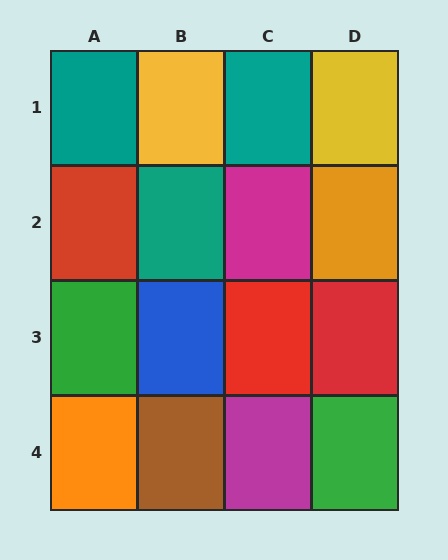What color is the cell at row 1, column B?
Yellow.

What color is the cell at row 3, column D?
Red.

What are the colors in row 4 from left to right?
Orange, brown, magenta, green.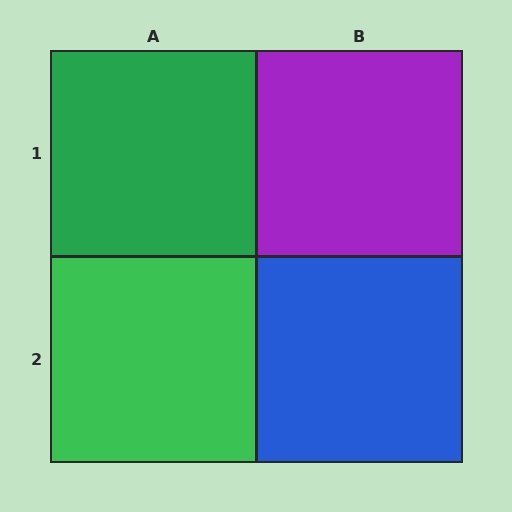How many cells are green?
2 cells are green.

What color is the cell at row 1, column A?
Green.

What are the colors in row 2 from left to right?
Green, blue.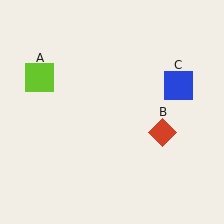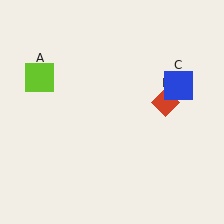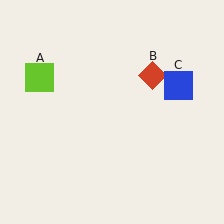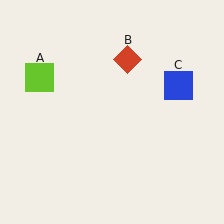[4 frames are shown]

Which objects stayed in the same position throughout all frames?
Lime square (object A) and blue square (object C) remained stationary.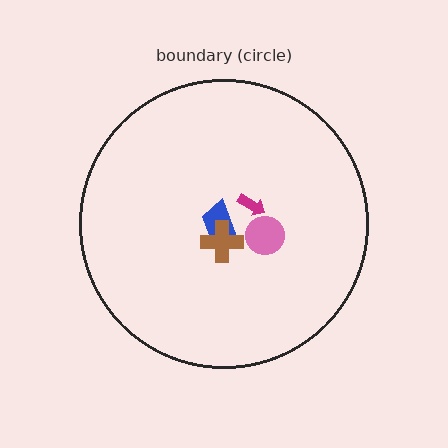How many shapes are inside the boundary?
4 inside, 0 outside.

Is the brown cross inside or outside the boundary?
Inside.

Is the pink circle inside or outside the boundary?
Inside.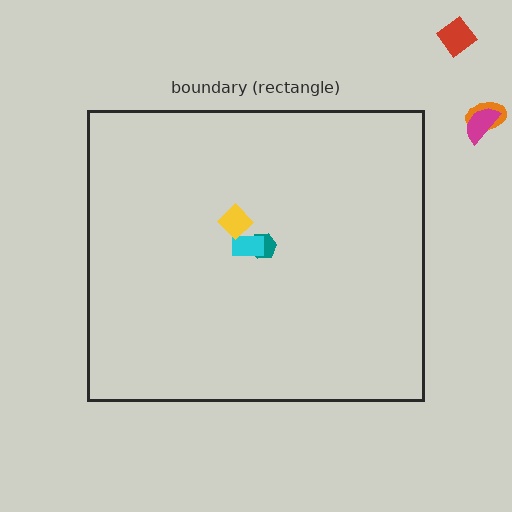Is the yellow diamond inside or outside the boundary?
Inside.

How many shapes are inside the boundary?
3 inside, 3 outside.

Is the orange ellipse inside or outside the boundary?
Outside.